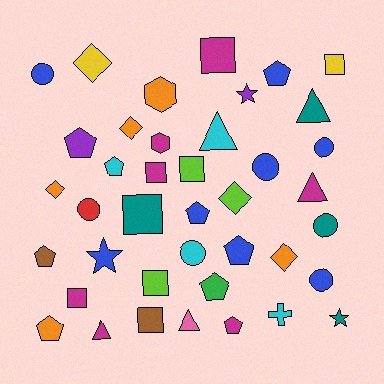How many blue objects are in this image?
There are 8 blue objects.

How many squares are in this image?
There are 8 squares.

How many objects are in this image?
There are 40 objects.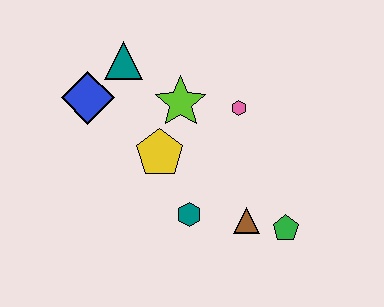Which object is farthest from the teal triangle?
The green pentagon is farthest from the teal triangle.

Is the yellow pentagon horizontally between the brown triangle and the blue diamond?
Yes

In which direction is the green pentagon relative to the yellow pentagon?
The green pentagon is to the right of the yellow pentagon.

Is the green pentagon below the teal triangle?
Yes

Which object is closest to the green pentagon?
The brown triangle is closest to the green pentagon.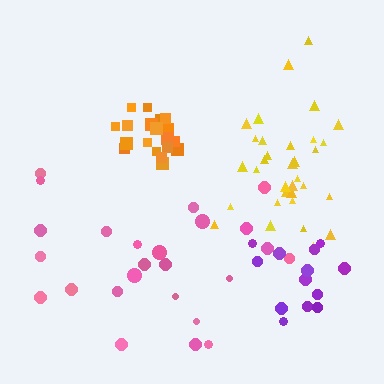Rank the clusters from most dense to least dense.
orange, yellow, purple, pink.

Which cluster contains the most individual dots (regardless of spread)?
Yellow (34).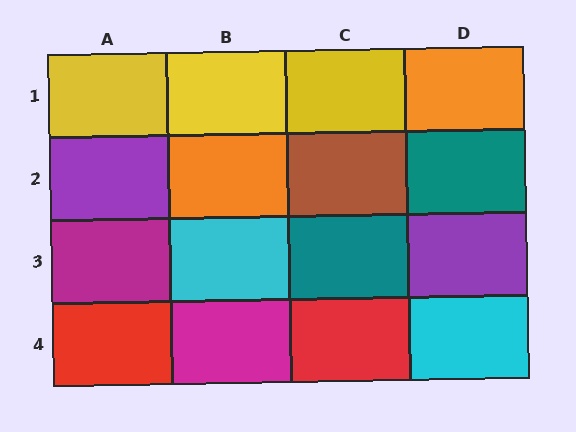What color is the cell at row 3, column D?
Purple.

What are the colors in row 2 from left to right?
Purple, orange, brown, teal.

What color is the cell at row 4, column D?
Cyan.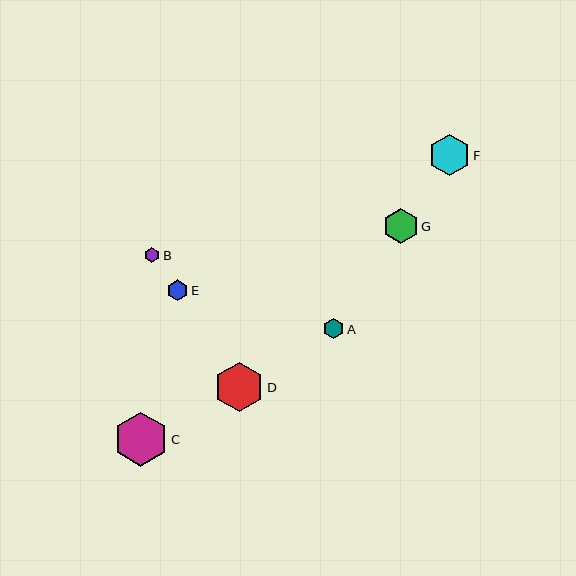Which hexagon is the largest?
Hexagon C is the largest with a size of approximately 54 pixels.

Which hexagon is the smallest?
Hexagon B is the smallest with a size of approximately 15 pixels.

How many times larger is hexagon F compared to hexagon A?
Hexagon F is approximately 2.0 times the size of hexagon A.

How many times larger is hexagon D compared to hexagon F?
Hexagon D is approximately 1.2 times the size of hexagon F.